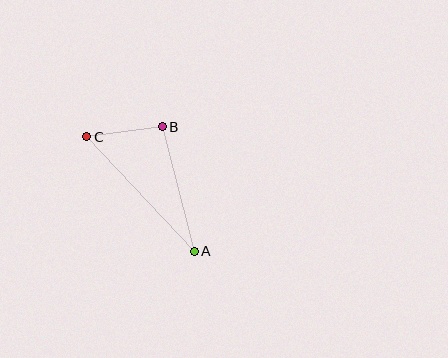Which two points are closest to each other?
Points B and C are closest to each other.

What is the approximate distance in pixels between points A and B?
The distance between A and B is approximately 128 pixels.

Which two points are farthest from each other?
Points A and C are farthest from each other.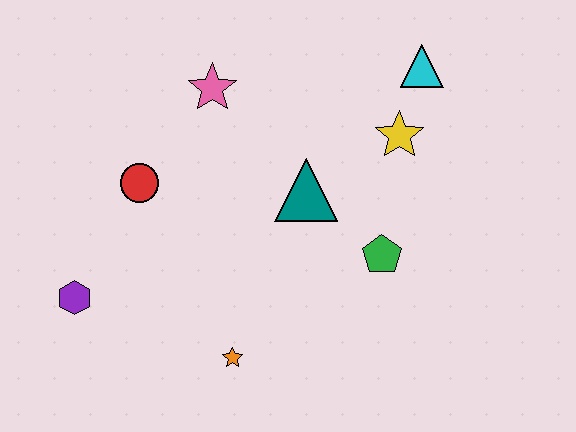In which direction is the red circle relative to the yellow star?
The red circle is to the left of the yellow star.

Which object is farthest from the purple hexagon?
The cyan triangle is farthest from the purple hexagon.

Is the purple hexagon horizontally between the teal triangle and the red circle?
No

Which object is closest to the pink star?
The red circle is closest to the pink star.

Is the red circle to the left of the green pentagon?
Yes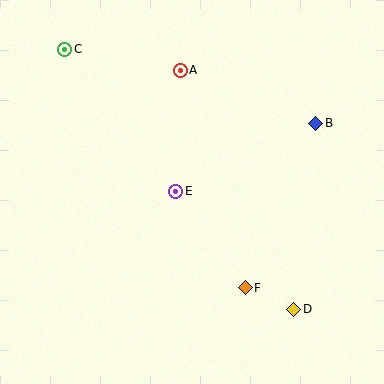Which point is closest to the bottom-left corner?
Point E is closest to the bottom-left corner.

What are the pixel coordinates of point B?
Point B is at (316, 124).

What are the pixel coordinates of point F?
Point F is at (245, 288).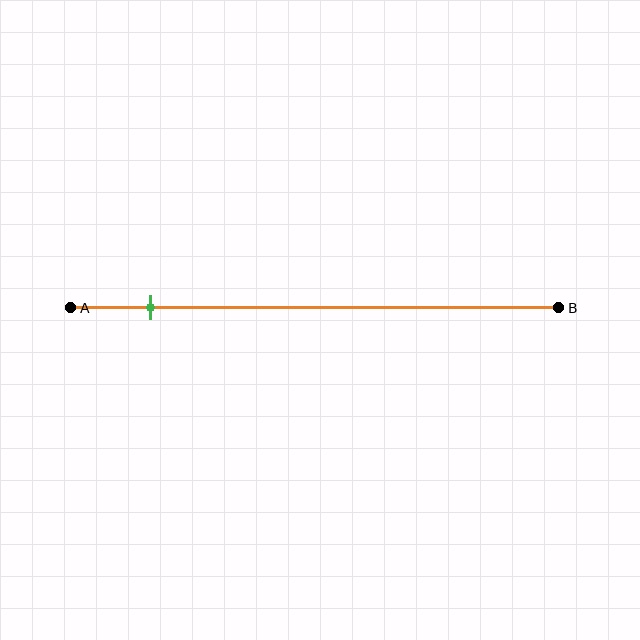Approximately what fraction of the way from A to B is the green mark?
The green mark is approximately 15% of the way from A to B.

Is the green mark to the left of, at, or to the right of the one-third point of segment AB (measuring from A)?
The green mark is to the left of the one-third point of segment AB.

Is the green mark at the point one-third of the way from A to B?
No, the mark is at about 15% from A, not at the 33% one-third point.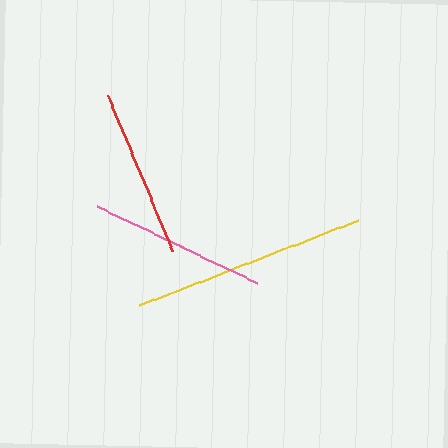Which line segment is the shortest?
The red line is the shortest at approximately 169 pixels.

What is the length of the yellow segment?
The yellow segment is approximately 235 pixels long.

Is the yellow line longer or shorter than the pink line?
The yellow line is longer than the pink line.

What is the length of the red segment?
The red segment is approximately 169 pixels long.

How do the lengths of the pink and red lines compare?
The pink and red lines are approximately the same length.